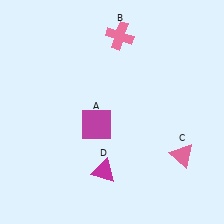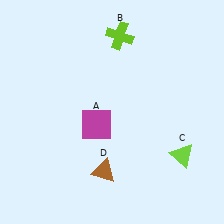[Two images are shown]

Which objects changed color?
B changed from pink to lime. C changed from pink to lime. D changed from magenta to brown.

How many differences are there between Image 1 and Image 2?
There are 3 differences between the two images.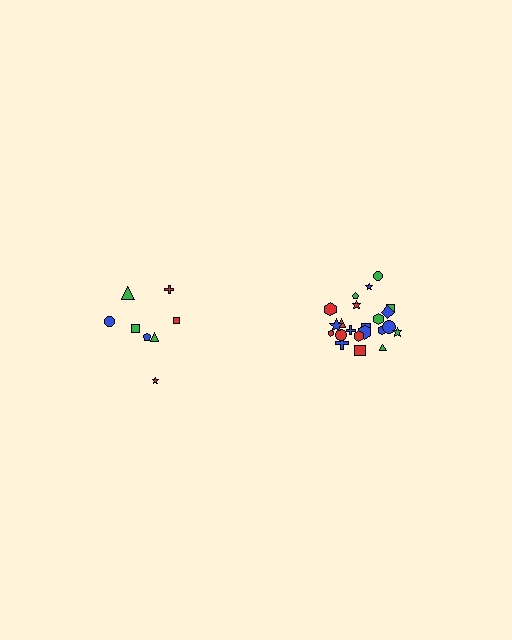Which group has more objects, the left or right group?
The right group.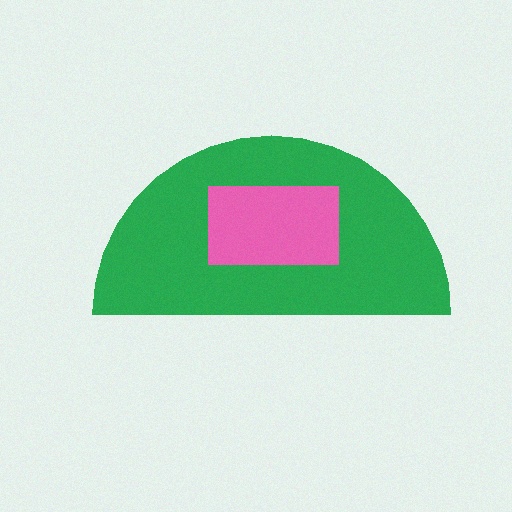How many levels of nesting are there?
2.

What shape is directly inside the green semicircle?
The pink rectangle.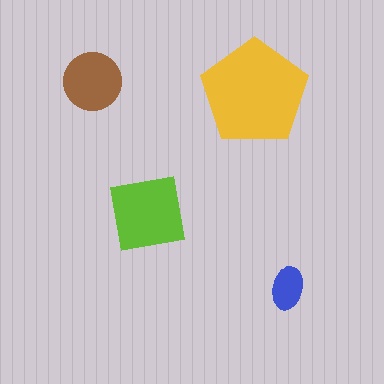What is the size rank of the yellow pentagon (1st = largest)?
1st.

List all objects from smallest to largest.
The blue ellipse, the brown circle, the lime square, the yellow pentagon.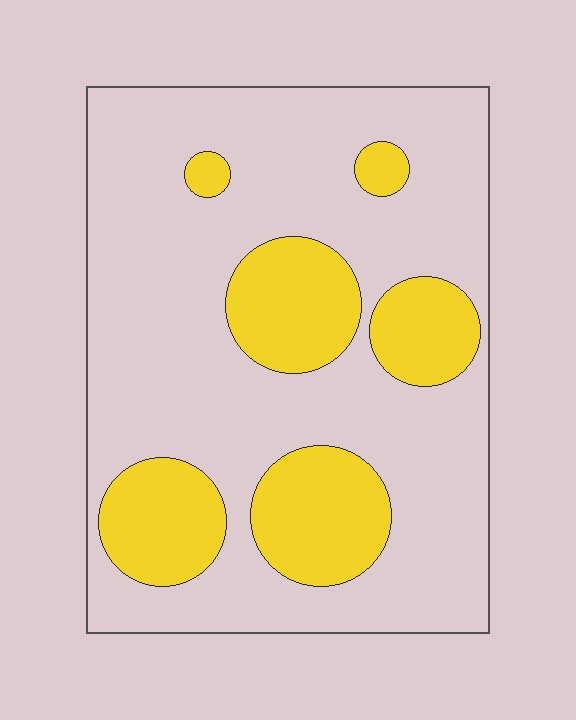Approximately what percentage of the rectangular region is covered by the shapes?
Approximately 25%.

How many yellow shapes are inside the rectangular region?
6.